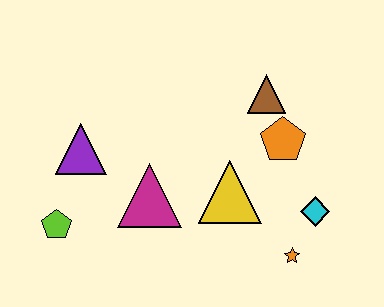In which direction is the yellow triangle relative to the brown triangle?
The yellow triangle is below the brown triangle.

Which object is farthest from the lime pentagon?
The cyan diamond is farthest from the lime pentagon.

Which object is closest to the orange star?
The cyan diamond is closest to the orange star.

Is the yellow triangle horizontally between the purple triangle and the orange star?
Yes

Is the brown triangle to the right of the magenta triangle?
Yes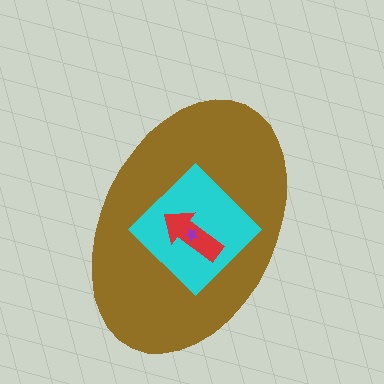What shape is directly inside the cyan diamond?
The red arrow.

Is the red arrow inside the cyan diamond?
Yes.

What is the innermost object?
The purple star.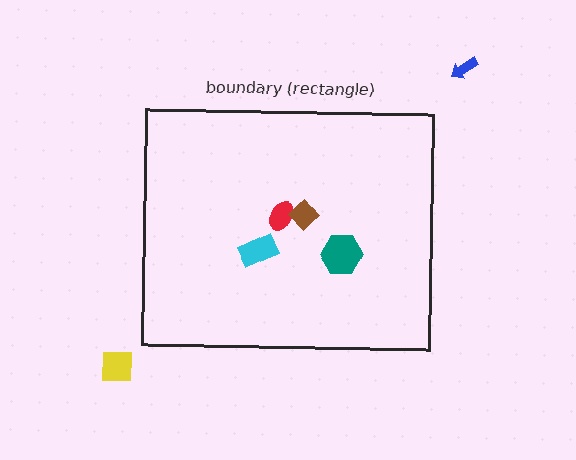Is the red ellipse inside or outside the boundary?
Inside.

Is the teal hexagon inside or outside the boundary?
Inside.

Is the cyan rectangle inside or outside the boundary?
Inside.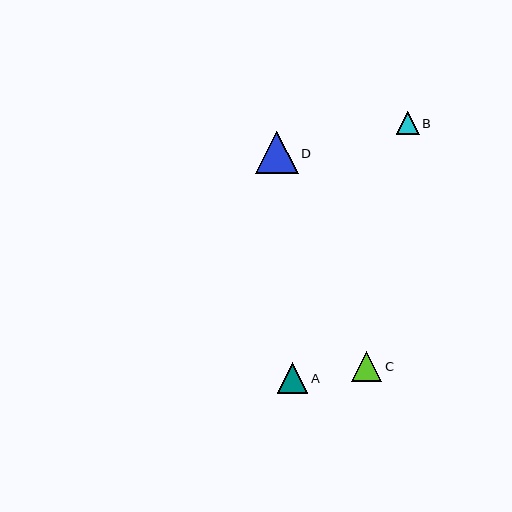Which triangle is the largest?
Triangle D is the largest with a size of approximately 43 pixels.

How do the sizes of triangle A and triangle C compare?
Triangle A and triangle C are approximately the same size.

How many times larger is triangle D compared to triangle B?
Triangle D is approximately 1.8 times the size of triangle B.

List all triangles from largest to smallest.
From largest to smallest: D, A, C, B.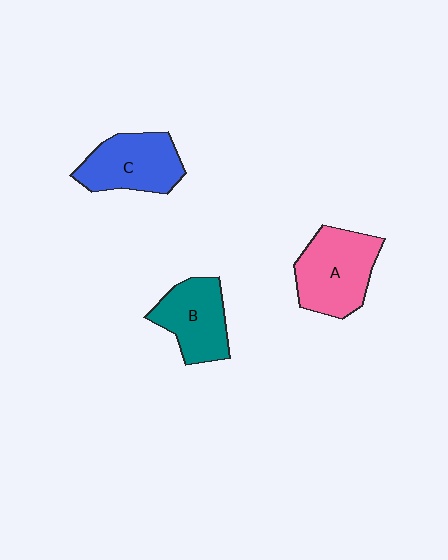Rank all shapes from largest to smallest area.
From largest to smallest: A (pink), C (blue), B (teal).